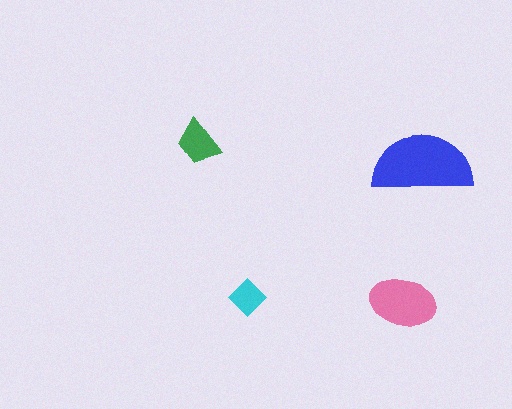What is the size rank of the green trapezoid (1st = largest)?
3rd.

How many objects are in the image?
There are 4 objects in the image.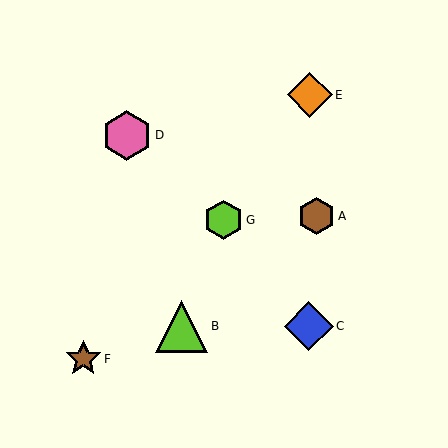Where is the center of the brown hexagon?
The center of the brown hexagon is at (317, 216).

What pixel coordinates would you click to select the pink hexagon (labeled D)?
Click at (127, 135) to select the pink hexagon D.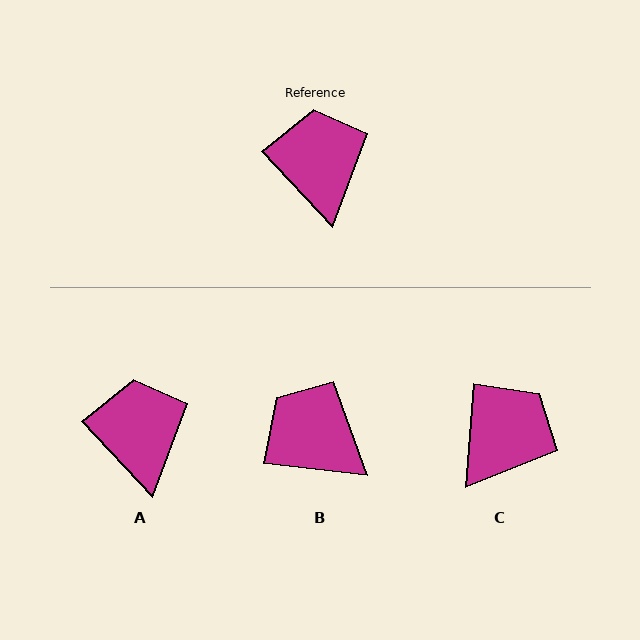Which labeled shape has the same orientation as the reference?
A.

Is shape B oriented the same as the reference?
No, it is off by about 40 degrees.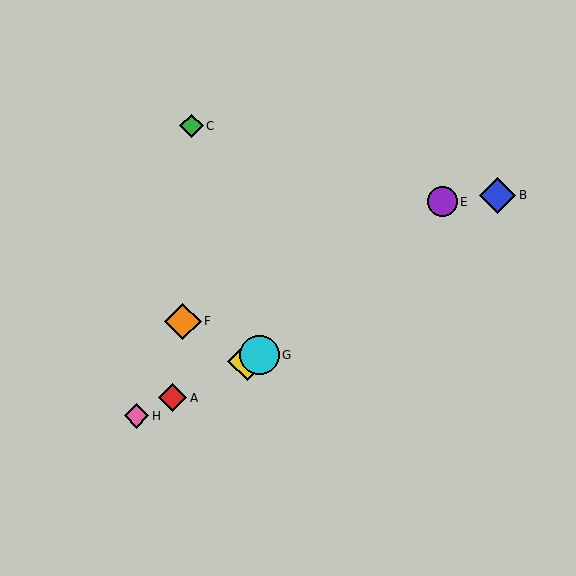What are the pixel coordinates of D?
Object D is at (247, 361).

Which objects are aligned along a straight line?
Objects A, D, G, H are aligned along a straight line.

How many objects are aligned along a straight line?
4 objects (A, D, G, H) are aligned along a straight line.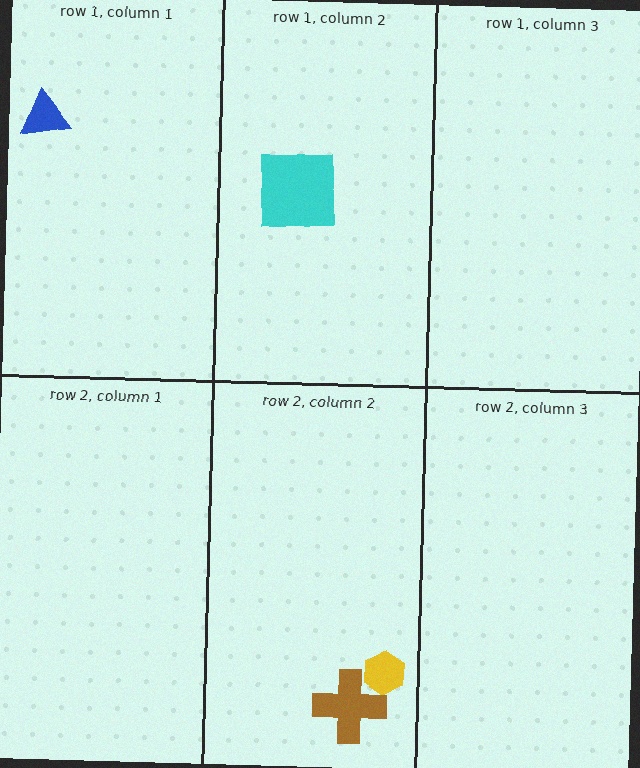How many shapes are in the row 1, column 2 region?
1.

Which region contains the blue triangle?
The row 1, column 1 region.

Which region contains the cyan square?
The row 1, column 2 region.